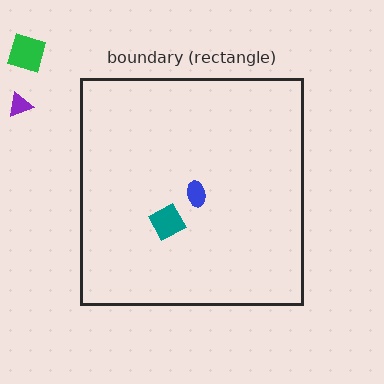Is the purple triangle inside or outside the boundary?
Outside.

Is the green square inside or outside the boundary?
Outside.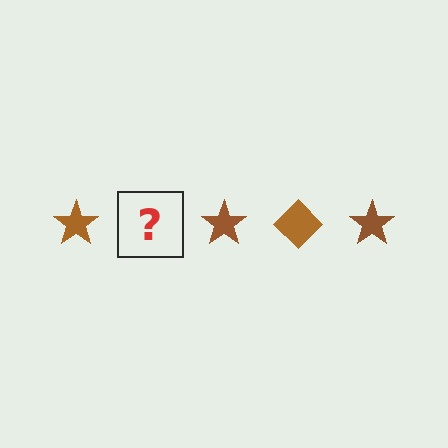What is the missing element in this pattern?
The missing element is a brown diamond.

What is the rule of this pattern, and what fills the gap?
The rule is that the pattern cycles through star, diamond shapes in brown. The gap should be filled with a brown diamond.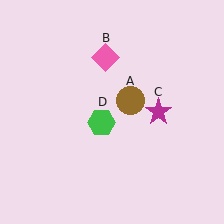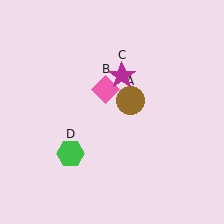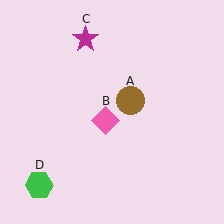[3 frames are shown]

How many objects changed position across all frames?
3 objects changed position: pink diamond (object B), magenta star (object C), green hexagon (object D).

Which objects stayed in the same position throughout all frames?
Brown circle (object A) remained stationary.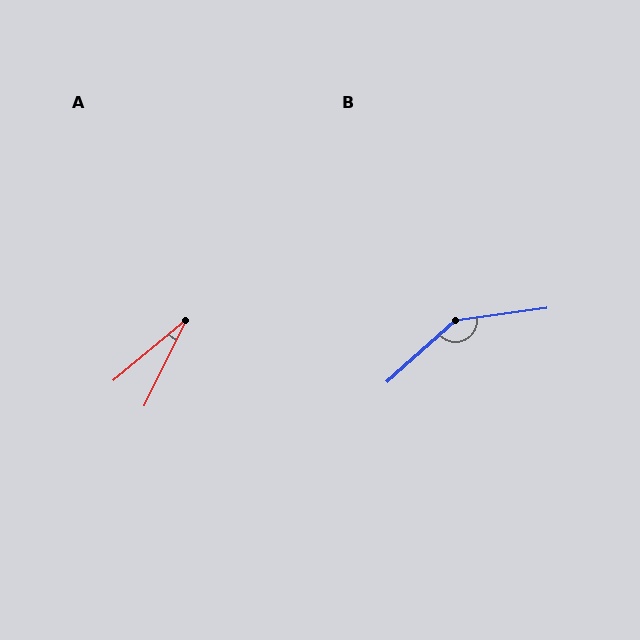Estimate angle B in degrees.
Approximately 146 degrees.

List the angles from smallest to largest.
A (24°), B (146°).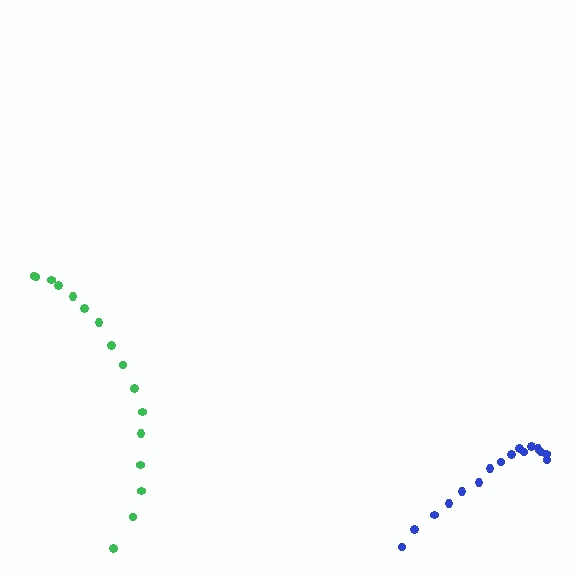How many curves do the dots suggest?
There are 2 distinct paths.